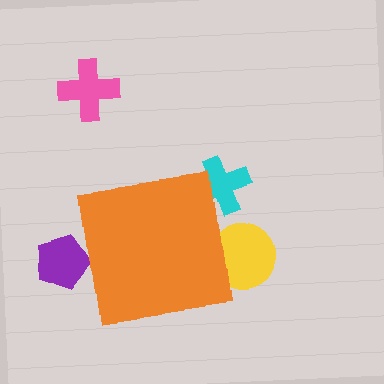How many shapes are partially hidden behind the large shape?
3 shapes are partially hidden.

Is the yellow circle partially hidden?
Yes, the yellow circle is partially hidden behind the orange square.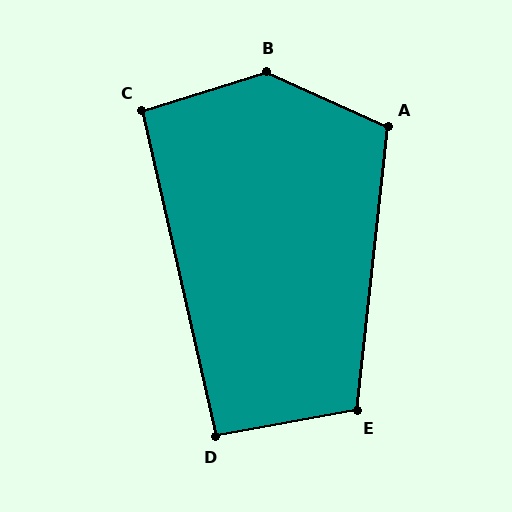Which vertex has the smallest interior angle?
D, at approximately 93 degrees.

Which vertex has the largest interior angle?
B, at approximately 138 degrees.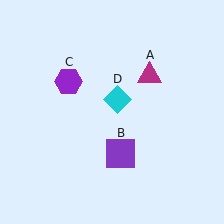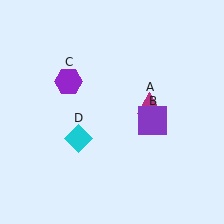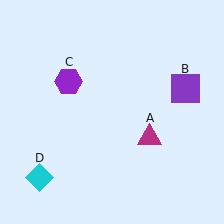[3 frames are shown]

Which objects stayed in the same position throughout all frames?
Purple hexagon (object C) remained stationary.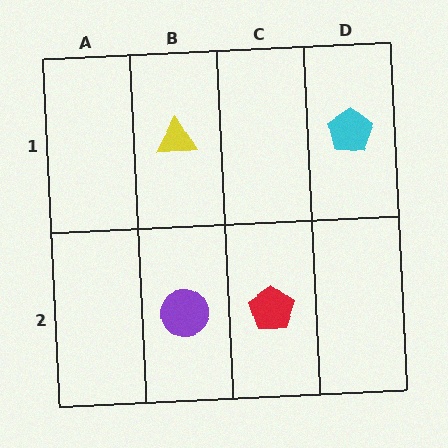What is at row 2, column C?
A red pentagon.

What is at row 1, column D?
A cyan pentagon.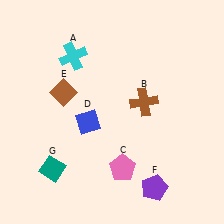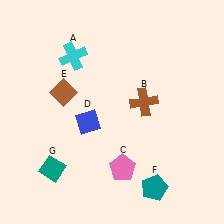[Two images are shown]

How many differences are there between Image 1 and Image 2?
There is 1 difference between the two images.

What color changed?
The pentagon (F) changed from purple in Image 1 to teal in Image 2.